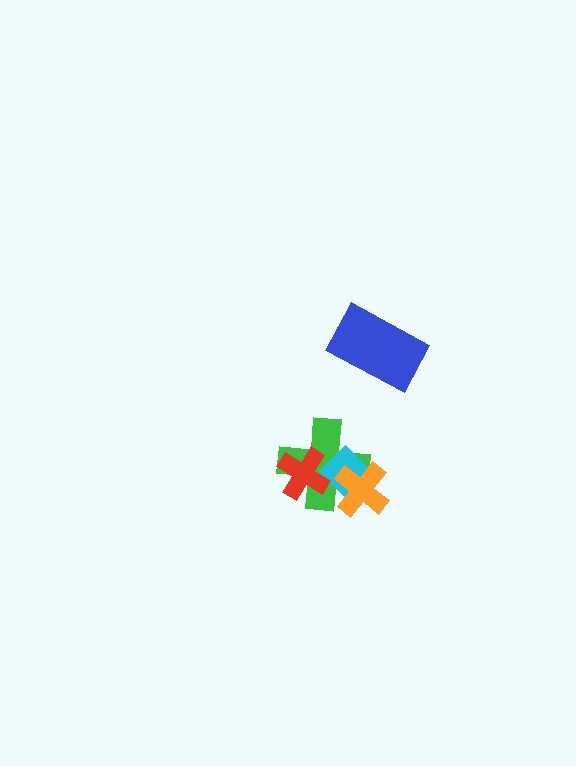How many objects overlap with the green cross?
3 objects overlap with the green cross.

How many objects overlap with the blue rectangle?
0 objects overlap with the blue rectangle.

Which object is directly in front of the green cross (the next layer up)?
The cyan diamond is directly in front of the green cross.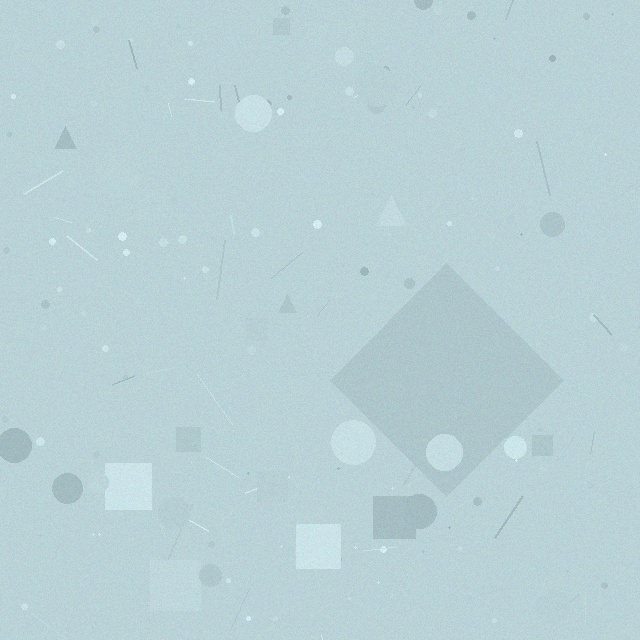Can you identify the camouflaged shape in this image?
The camouflaged shape is a diamond.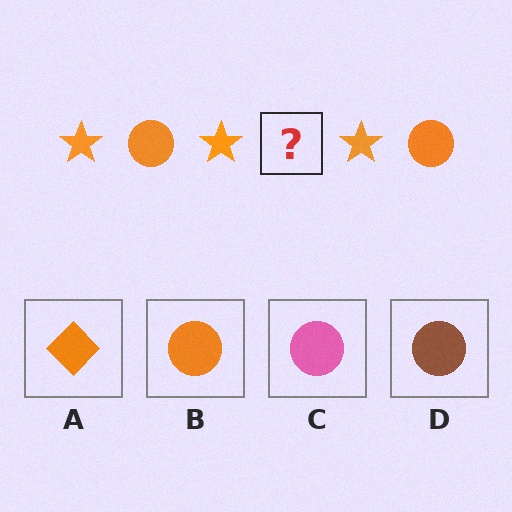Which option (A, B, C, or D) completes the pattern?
B.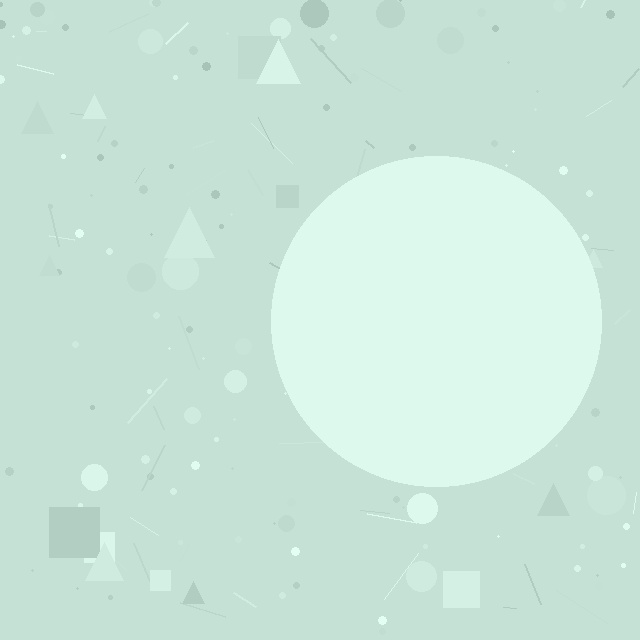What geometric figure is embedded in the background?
A circle is embedded in the background.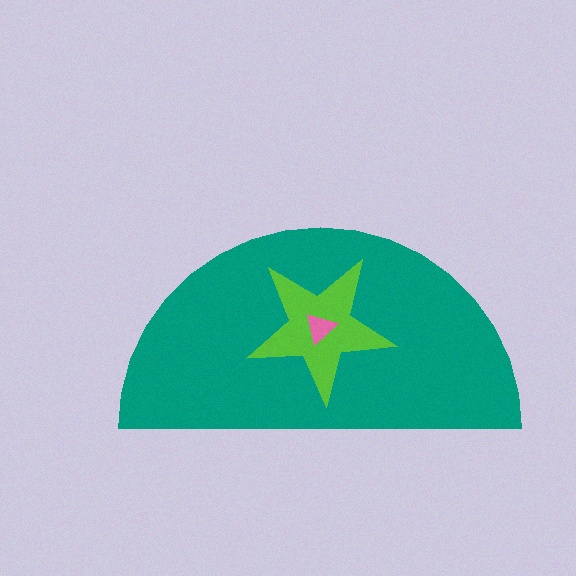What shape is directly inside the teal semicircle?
The lime star.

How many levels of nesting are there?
3.